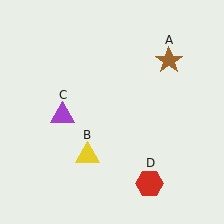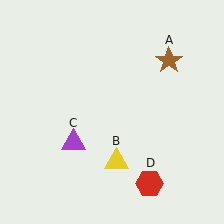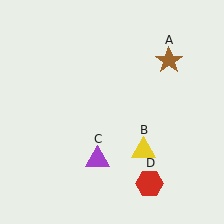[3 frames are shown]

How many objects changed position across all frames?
2 objects changed position: yellow triangle (object B), purple triangle (object C).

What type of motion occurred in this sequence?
The yellow triangle (object B), purple triangle (object C) rotated counterclockwise around the center of the scene.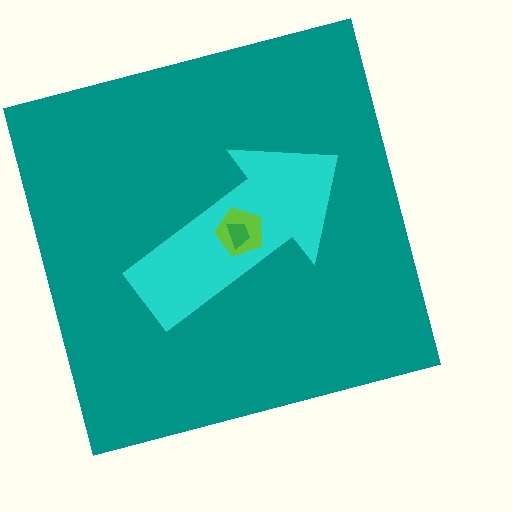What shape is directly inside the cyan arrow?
The lime pentagon.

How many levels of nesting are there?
4.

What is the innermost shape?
The green trapezoid.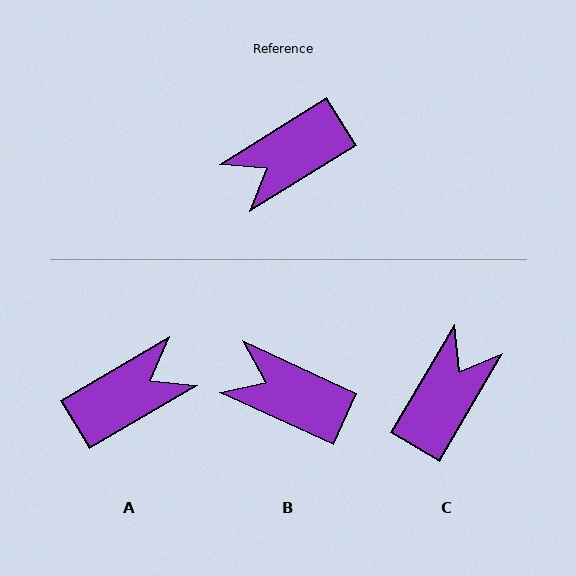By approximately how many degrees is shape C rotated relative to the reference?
Approximately 153 degrees clockwise.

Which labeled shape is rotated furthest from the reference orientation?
A, about 178 degrees away.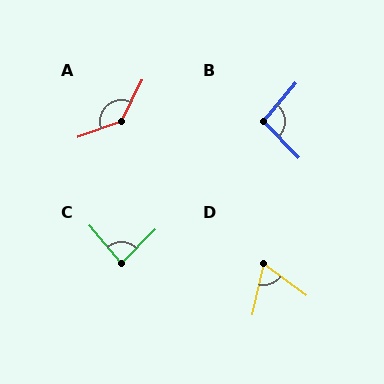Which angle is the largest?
A, at approximately 136 degrees.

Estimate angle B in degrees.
Approximately 97 degrees.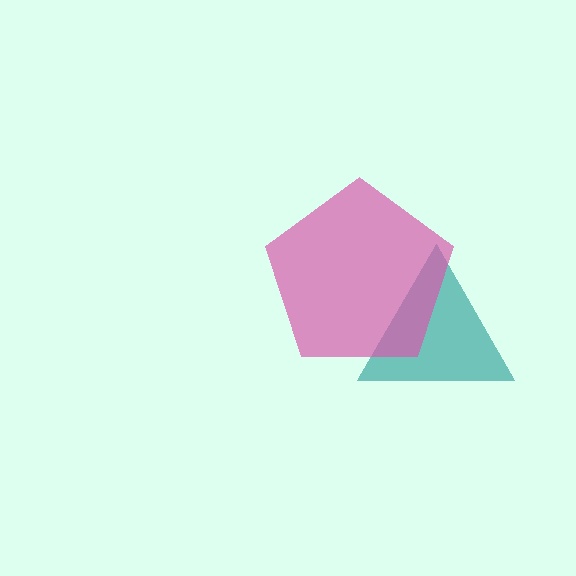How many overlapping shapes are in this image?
There are 2 overlapping shapes in the image.